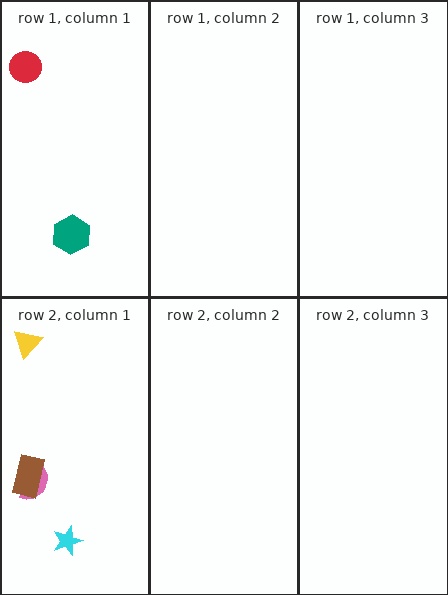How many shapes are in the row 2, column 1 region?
4.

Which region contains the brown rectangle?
The row 2, column 1 region.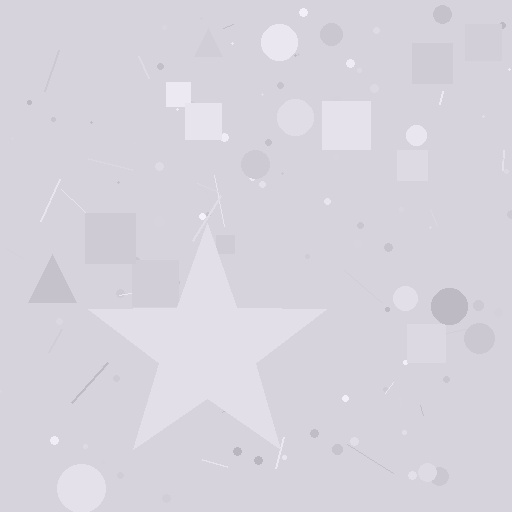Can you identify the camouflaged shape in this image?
The camouflaged shape is a star.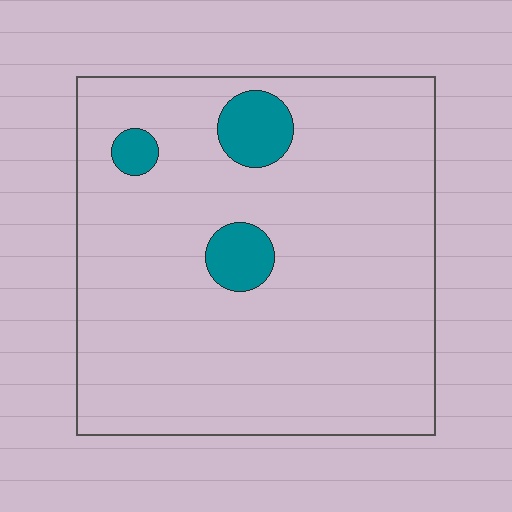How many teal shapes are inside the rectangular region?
3.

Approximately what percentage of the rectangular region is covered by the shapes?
Approximately 10%.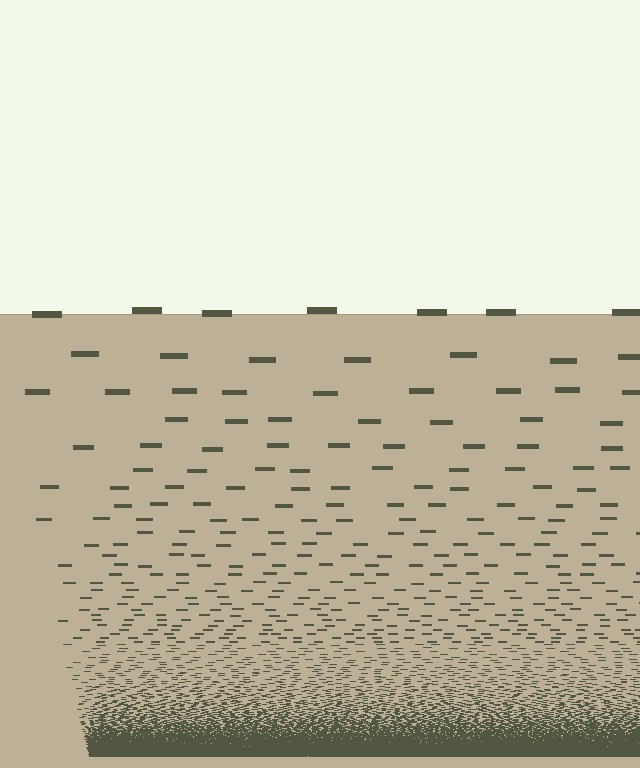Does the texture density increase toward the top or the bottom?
Density increases toward the bottom.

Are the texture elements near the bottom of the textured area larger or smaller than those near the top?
Smaller. The gradient is inverted — elements near the bottom are smaller and denser.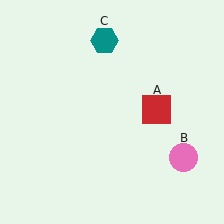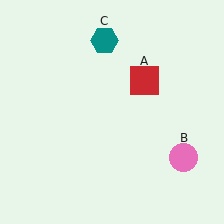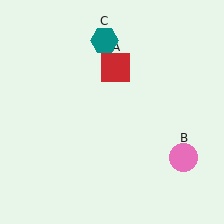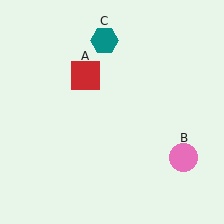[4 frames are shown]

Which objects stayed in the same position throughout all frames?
Pink circle (object B) and teal hexagon (object C) remained stationary.